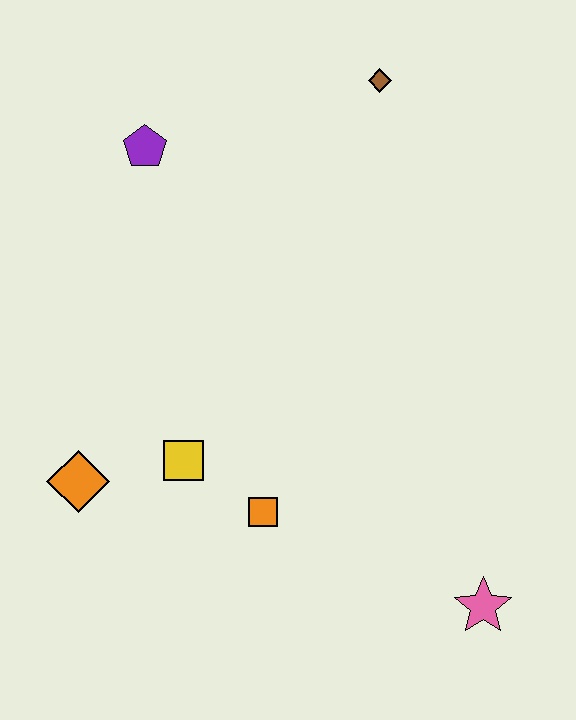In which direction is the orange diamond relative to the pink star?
The orange diamond is to the left of the pink star.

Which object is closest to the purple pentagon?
The brown diamond is closest to the purple pentagon.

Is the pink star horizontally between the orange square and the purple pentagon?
No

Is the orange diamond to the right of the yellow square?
No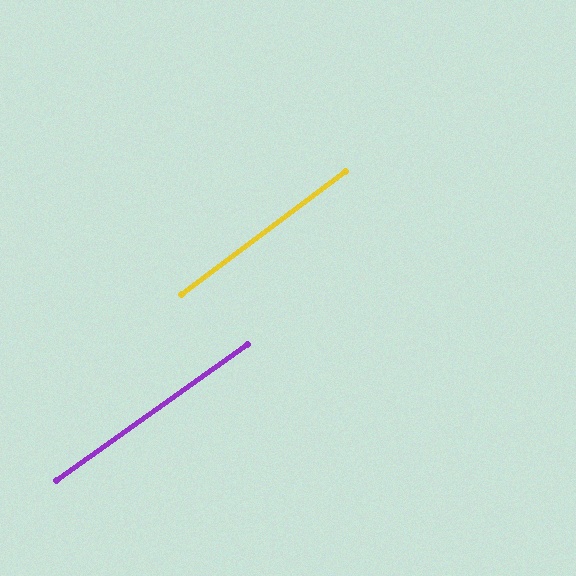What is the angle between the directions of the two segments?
Approximately 2 degrees.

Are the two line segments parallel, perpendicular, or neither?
Parallel — their directions differ by only 1.6°.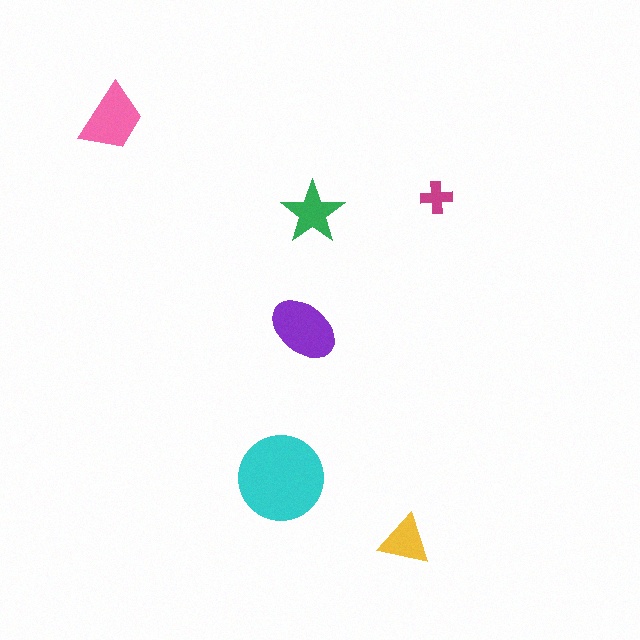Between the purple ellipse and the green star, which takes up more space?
The purple ellipse.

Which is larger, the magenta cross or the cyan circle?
The cyan circle.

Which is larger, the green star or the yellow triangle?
The green star.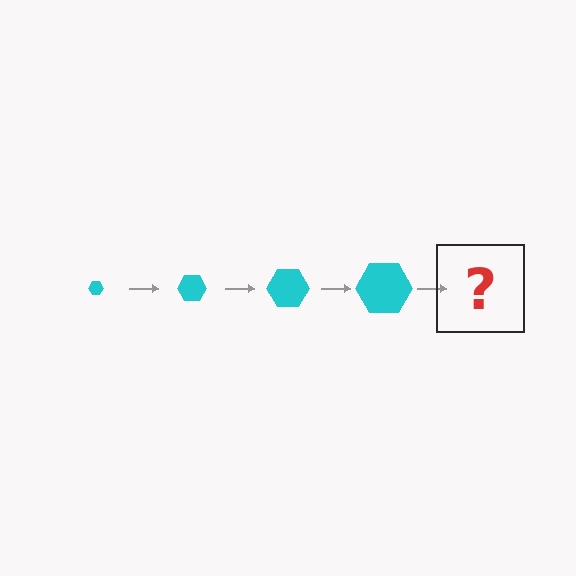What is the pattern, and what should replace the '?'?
The pattern is that the hexagon gets progressively larger each step. The '?' should be a cyan hexagon, larger than the previous one.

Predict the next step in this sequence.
The next step is a cyan hexagon, larger than the previous one.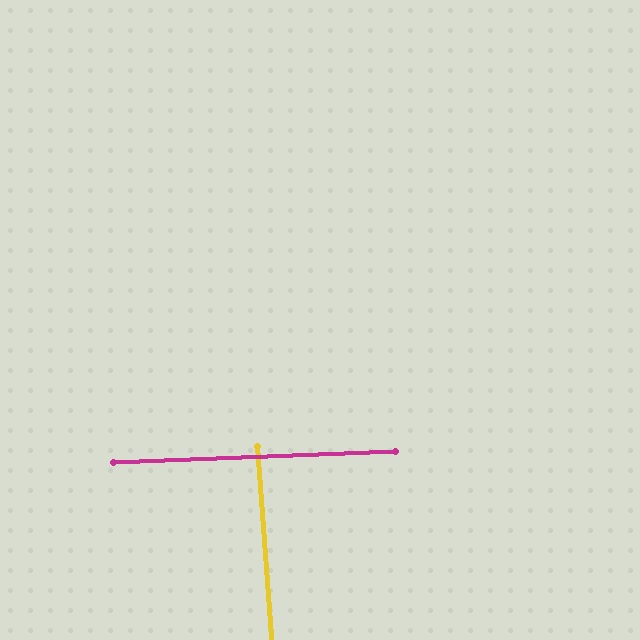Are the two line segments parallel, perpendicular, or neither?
Perpendicular — they meet at approximately 88°.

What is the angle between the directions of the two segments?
Approximately 88 degrees.